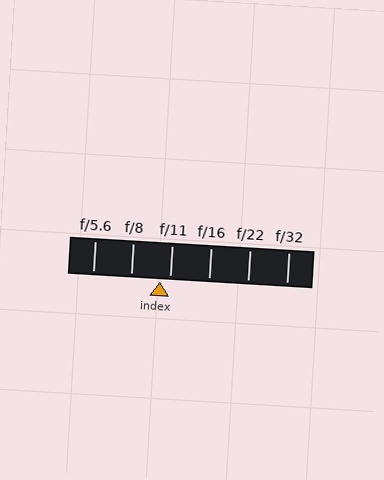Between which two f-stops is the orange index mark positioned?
The index mark is between f/8 and f/11.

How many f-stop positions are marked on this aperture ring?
There are 6 f-stop positions marked.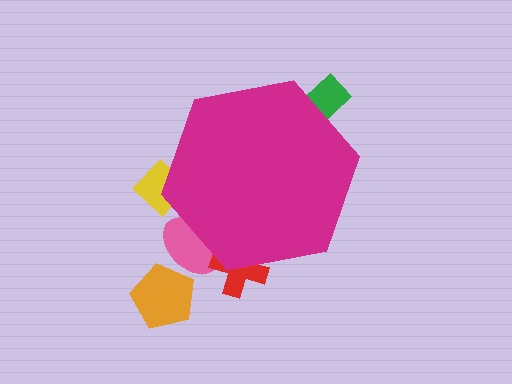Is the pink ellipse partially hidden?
Yes, the pink ellipse is partially hidden behind the magenta hexagon.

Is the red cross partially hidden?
Yes, the red cross is partially hidden behind the magenta hexagon.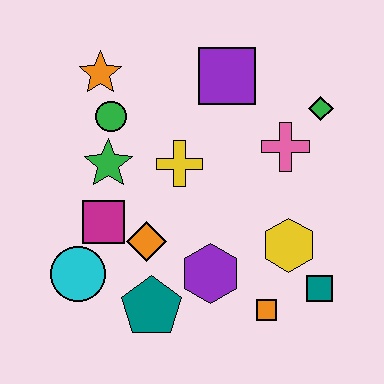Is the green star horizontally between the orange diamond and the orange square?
No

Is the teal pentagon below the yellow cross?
Yes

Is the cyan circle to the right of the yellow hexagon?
No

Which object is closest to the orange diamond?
The magenta square is closest to the orange diamond.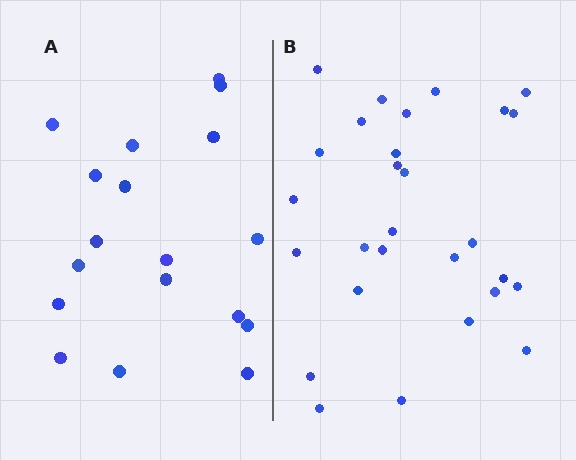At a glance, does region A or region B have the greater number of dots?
Region B (the right region) has more dots.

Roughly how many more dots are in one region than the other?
Region B has roughly 10 or so more dots than region A.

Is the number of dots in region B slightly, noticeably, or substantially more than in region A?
Region B has substantially more. The ratio is roughly 1.6 to 1.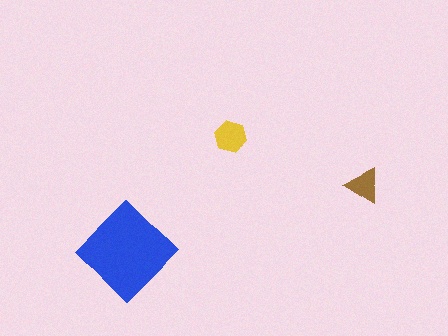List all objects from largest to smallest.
The blue diamond, the yellow hexagon, the brown triangle.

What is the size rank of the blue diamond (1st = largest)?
1st.